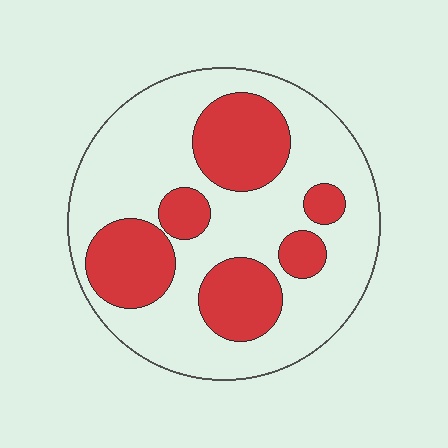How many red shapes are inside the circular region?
6.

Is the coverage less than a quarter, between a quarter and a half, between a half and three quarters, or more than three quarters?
Between a quarter and a half.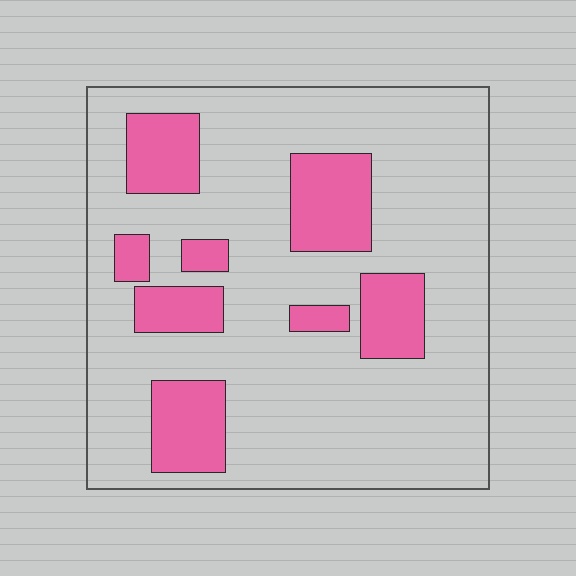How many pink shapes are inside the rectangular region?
8.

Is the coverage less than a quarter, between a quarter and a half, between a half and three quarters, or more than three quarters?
Less than a quarter.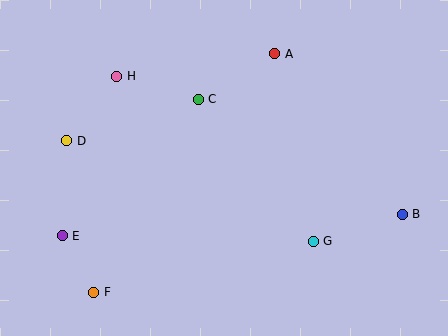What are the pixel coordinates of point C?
Point C is at (198, 99).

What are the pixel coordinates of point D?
Point D is at (67, 141).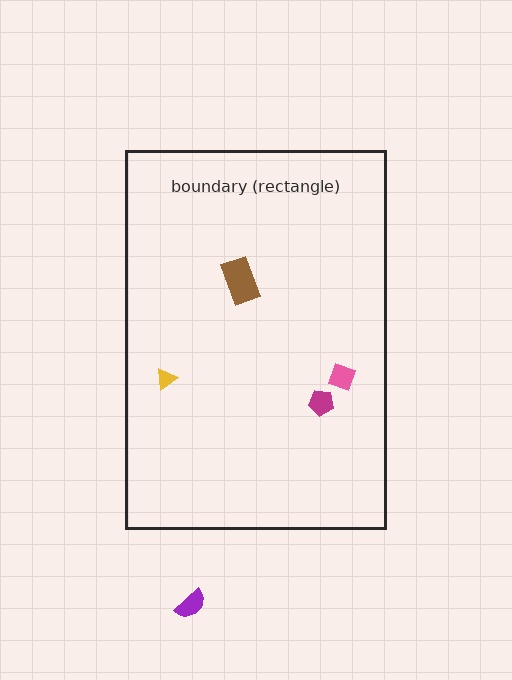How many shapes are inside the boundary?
4 inside, 1 outside.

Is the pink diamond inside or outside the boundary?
Inside.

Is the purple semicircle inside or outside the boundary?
Outside.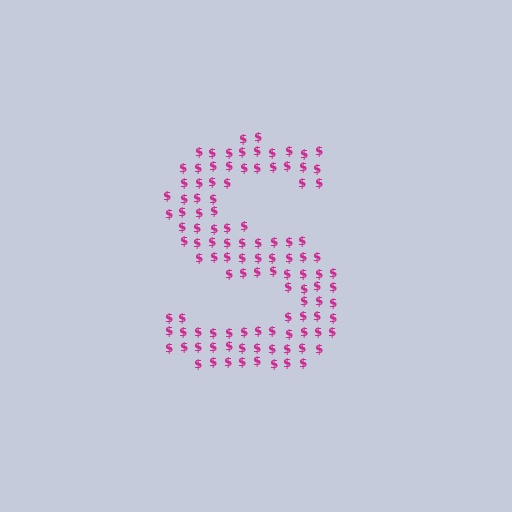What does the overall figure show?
The overall figure shows the letter S.